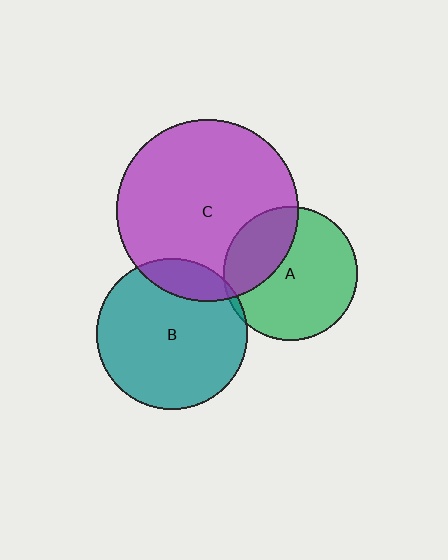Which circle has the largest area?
Circle C (purple).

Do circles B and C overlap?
Yes.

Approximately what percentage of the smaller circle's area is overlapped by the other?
Approximately 15%.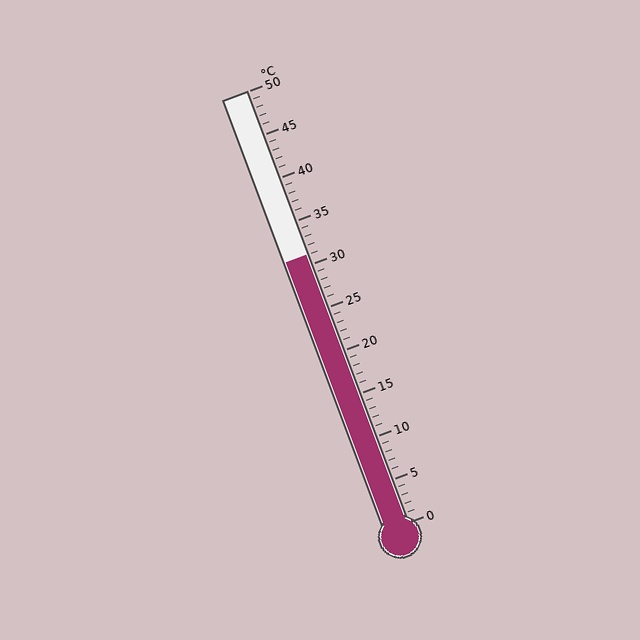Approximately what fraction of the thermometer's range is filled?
The thermometer is filled to approximately 60% of its range.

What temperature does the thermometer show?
The thermometer shows approximately 31°C.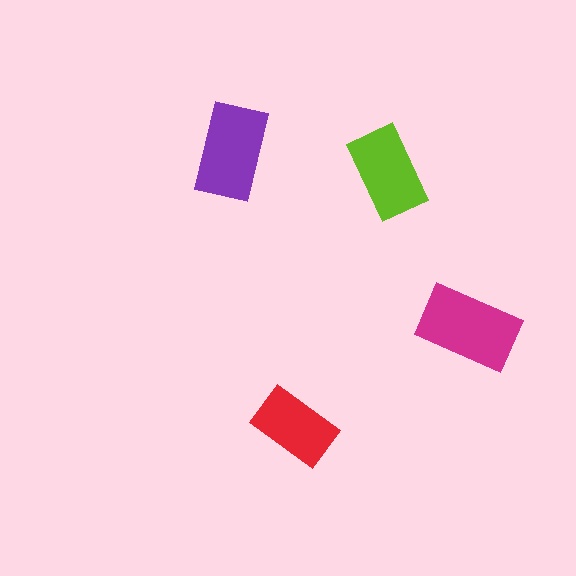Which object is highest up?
The purple rectangle is topmost.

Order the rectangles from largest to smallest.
the magenta one, the purple one, the lime one, the red one.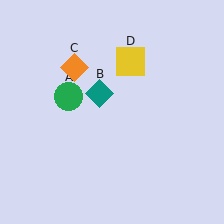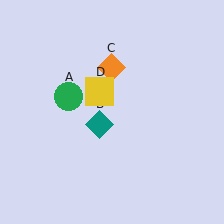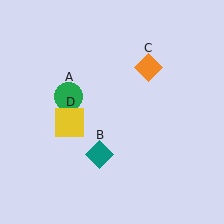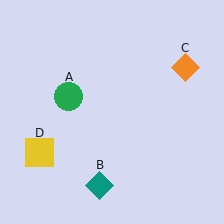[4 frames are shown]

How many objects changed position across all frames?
3 objects changed position: teal diamond (object B), orange diamond (object C), yellow square (object D).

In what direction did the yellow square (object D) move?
The yellow square (object D) moved down and to the left.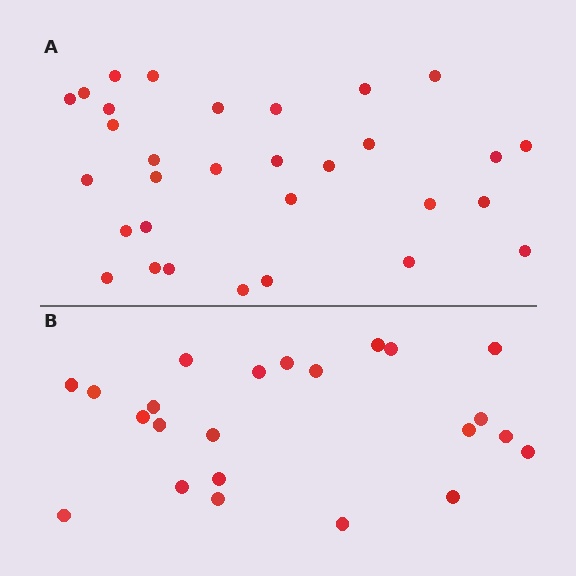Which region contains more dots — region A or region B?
Region A (the top region) has more dots.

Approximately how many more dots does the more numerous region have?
Region A has roughly 8 or so more dots than region B.